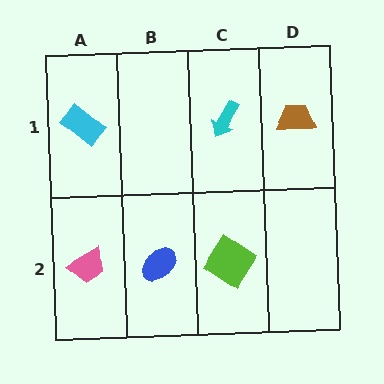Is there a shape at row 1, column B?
No, that cell is empty.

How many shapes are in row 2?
3 shapes.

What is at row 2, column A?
A pink trapezoid.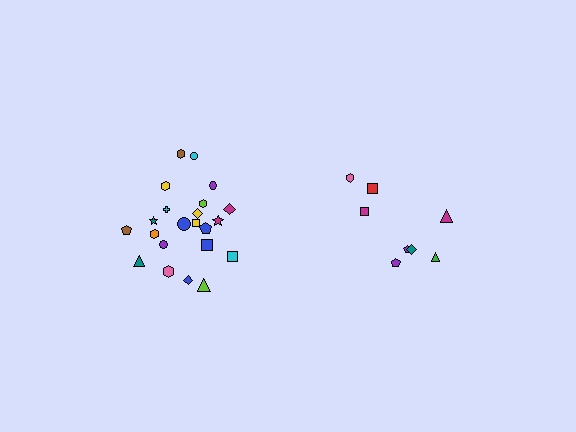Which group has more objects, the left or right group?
The left group.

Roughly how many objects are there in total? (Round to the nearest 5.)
Roughly 30 objects in total.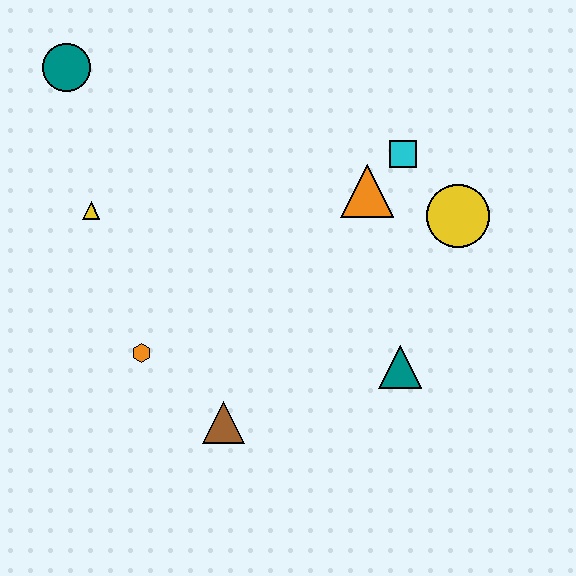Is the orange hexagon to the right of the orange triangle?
No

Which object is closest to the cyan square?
The orange triangle is closest to the cyan square.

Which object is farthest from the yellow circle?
The teal circle is farthest from the yellow circle.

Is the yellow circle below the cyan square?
Yes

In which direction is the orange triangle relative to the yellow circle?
The orange triangle is to the left of the yellow circle.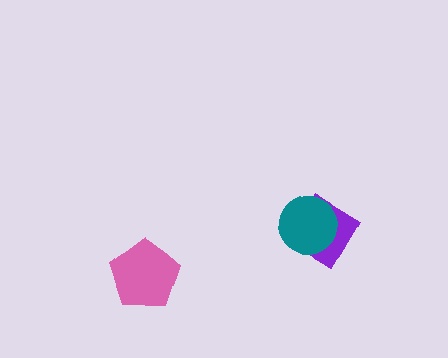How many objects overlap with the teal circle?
1 object overlaps with the teal circle.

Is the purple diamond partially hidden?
Yes, it is partially covered by another shape.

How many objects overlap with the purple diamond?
1 object overlaps with the purple diamond.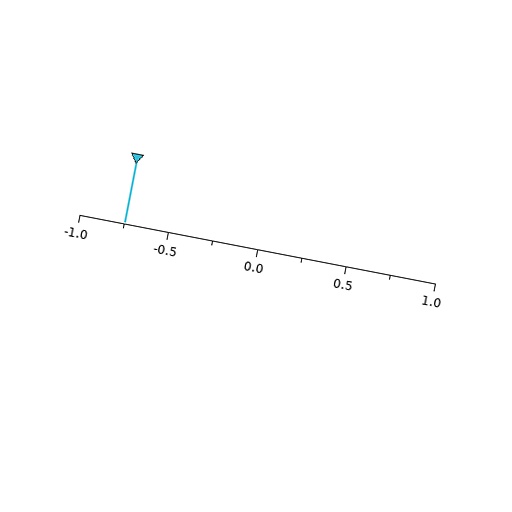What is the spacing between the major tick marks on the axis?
The major ticks are spaced 0.5 apart.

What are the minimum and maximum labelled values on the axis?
The axis runs from -1.0 to 1.0.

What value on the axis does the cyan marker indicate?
The marker indicates approximately -0.75.